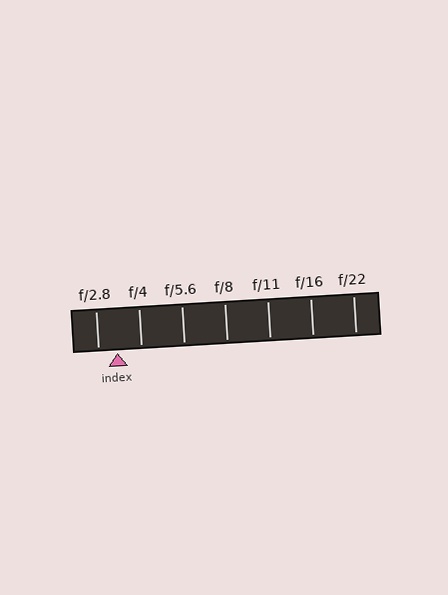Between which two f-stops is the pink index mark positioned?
The index mark is between f/2.8 and f/4.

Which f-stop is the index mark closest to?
The index mark is closest to f/2.8.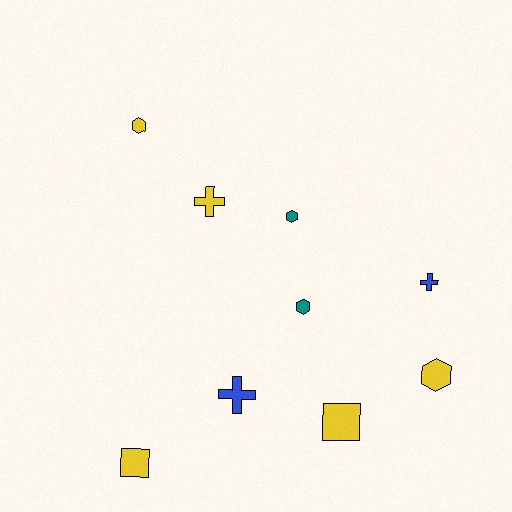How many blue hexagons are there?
There are no blue hexagons.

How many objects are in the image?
There are 9 objects.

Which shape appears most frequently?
Hexagon, with 4 objects.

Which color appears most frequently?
Yellow, with 5 objects.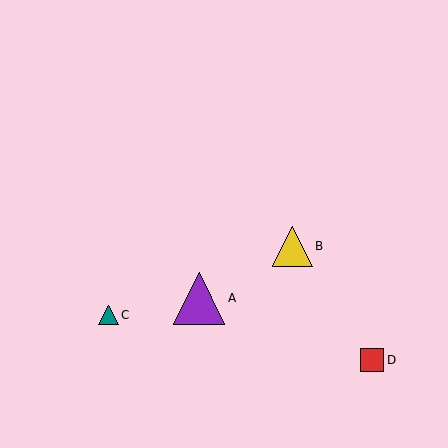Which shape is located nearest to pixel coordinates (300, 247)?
The yellow triangle (labeled B) at (292, 246) is nearest to that location.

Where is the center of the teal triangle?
The center of the teal triangle is at (108, 315).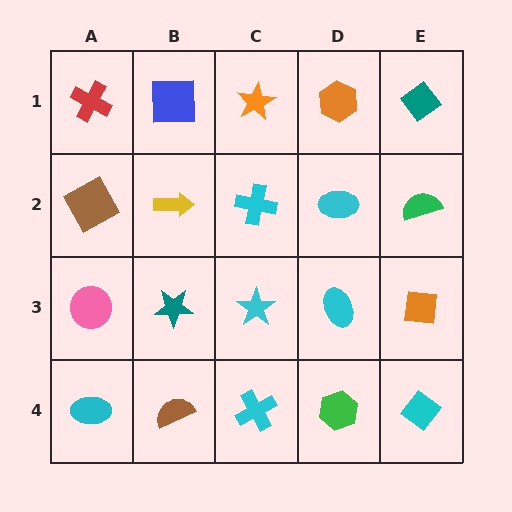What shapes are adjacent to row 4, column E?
An orange square (row 3, column E), a green hexagon (row 4, column D).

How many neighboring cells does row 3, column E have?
3.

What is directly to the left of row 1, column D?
An orange star.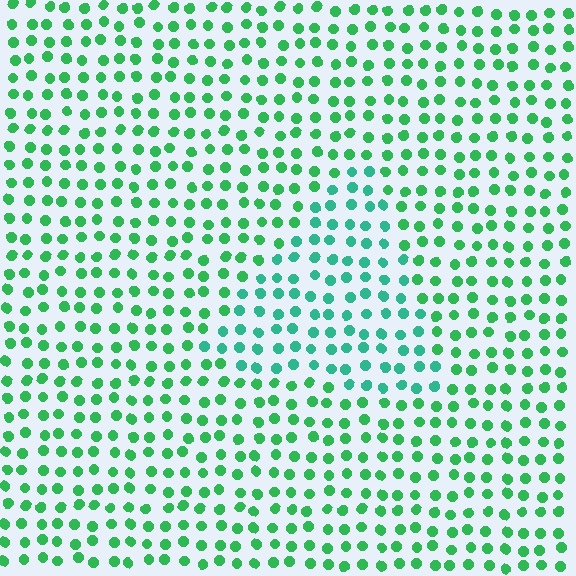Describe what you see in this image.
The image is filled with small green elements in a uniform arrangement. A triangle-shaped region is visible where the elements are tinted to a slightly different hue, forming a subtle color boundary.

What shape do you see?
I see a triangle.